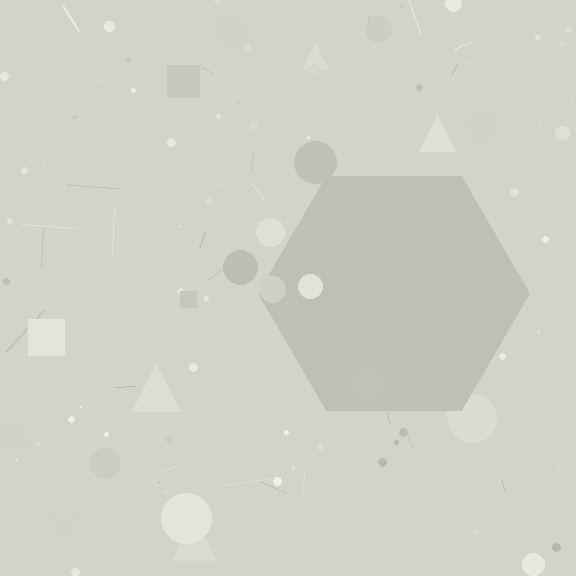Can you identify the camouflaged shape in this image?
The camouflaged shape is a hexagon.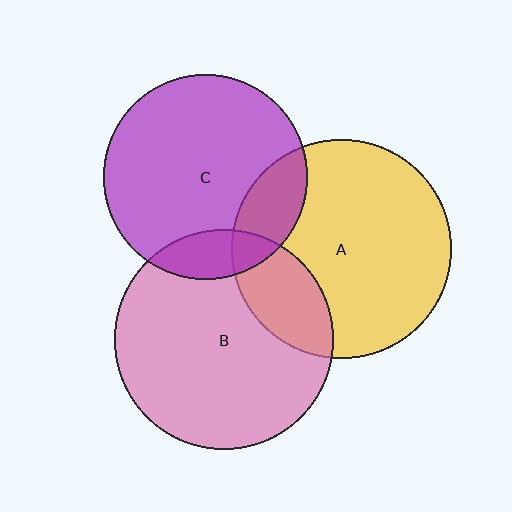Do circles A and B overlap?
Yes.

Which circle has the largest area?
Circle B (pink).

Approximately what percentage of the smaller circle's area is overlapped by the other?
Approximately 20%.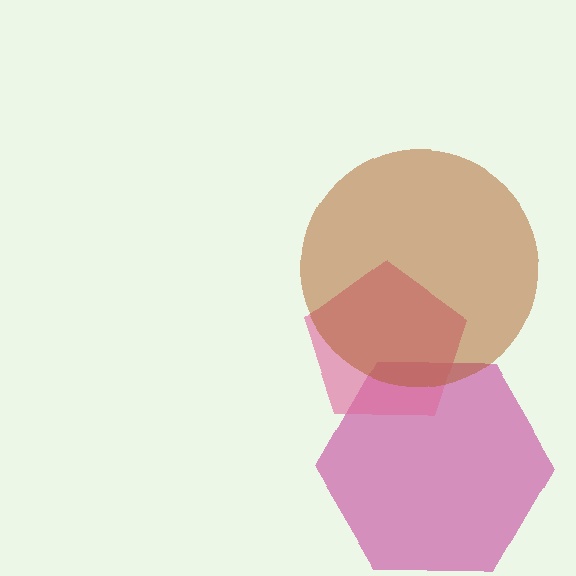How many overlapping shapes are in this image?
There are 3 overlapping shapes in the image.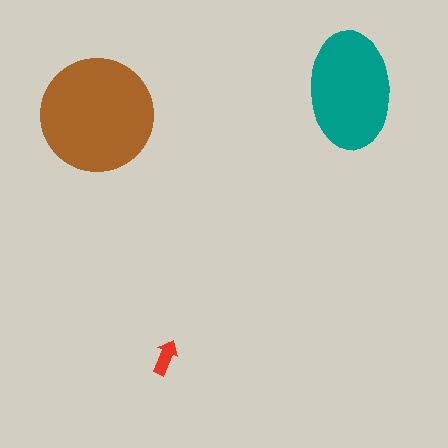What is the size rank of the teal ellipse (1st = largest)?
2nd.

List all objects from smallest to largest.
The red arrow, the teal ellipse, the brown circle.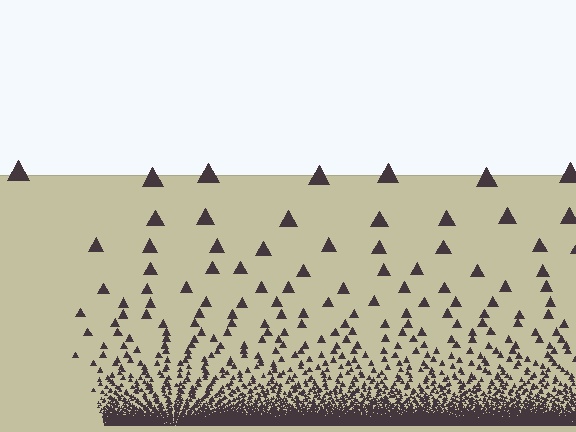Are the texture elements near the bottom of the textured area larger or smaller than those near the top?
Smaller. The gradient is inverted — elements near the bottom are smaller and denser.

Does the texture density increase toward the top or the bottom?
Density increases toward the bottom.